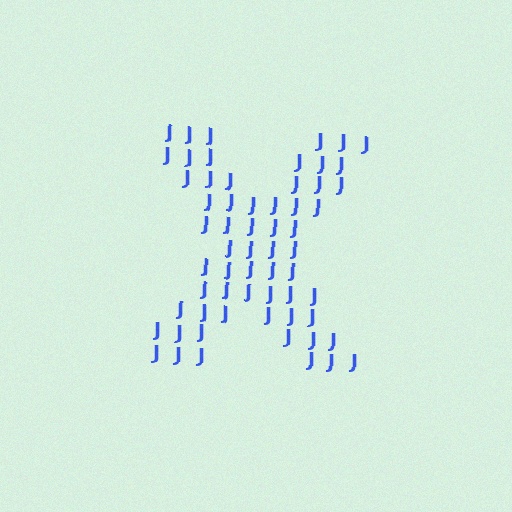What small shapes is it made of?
It is made of small letter J's.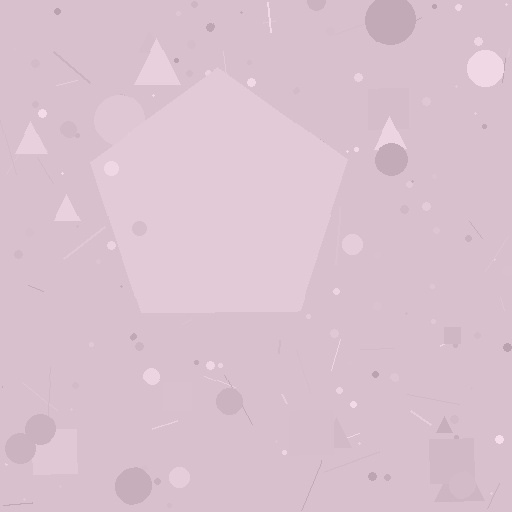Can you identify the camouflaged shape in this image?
The camouflaged shape is a pentagon.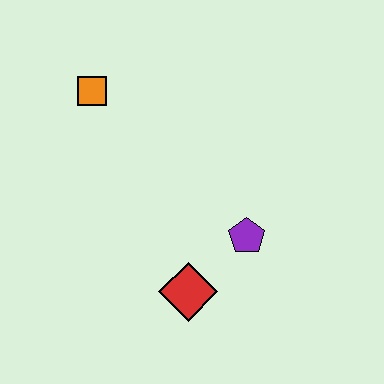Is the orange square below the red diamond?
No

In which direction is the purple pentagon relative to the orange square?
The purple pentagon is to the right of the orange square.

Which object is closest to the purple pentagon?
The red diamond is closest to the purple pentagon.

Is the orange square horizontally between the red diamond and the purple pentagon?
No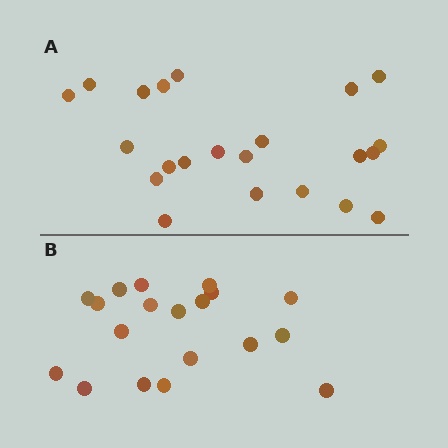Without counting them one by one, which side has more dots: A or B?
Region A (the top region) has more dots.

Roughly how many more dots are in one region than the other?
Region A has just a few more — roughly 2 or 3 more dots than region B.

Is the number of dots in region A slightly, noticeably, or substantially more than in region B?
Region A has only slightly more — the two regions are fairly close. The ratio is roughly 1.2 to 1.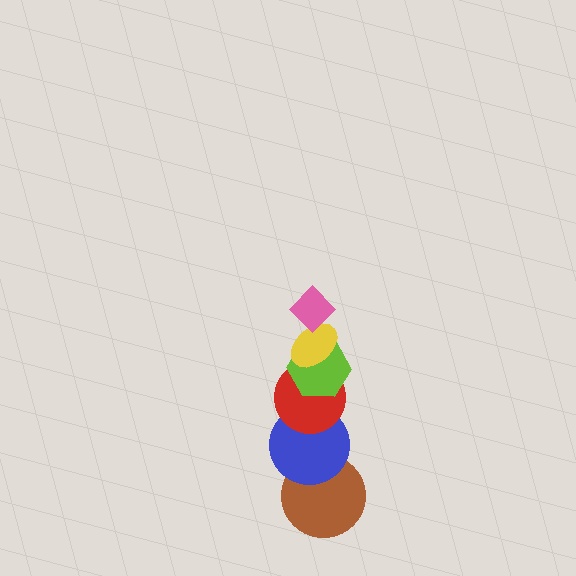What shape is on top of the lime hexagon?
The yellow ellipse is on top of the lime hexagon.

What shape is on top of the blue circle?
The red circle is on top of the blue circle.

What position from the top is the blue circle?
The blue circle is 5th from the top.